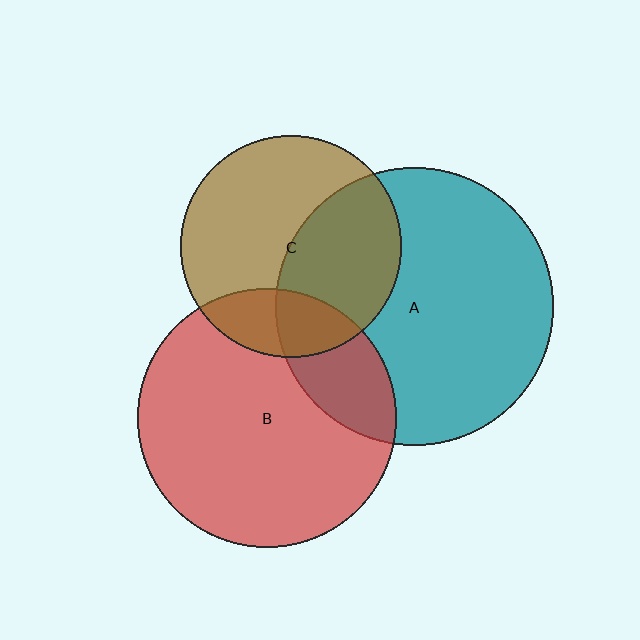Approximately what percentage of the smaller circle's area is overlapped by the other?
Approximately 20%.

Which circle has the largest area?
Circle A (teal).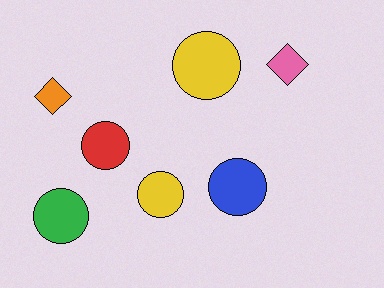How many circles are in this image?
There are 5 circles.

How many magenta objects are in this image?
There are no magenta objects.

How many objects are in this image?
There are 7 objects.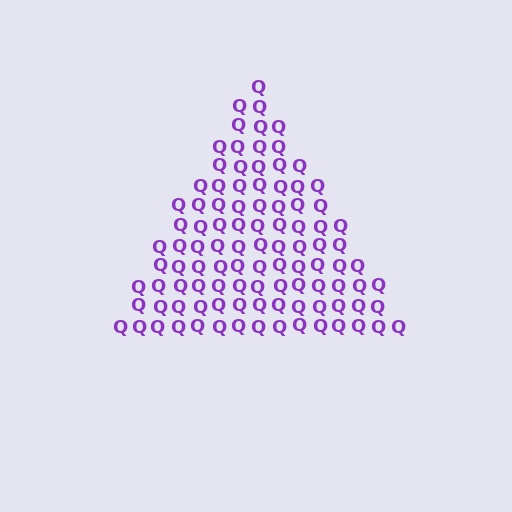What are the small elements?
The small elements are letter Q's.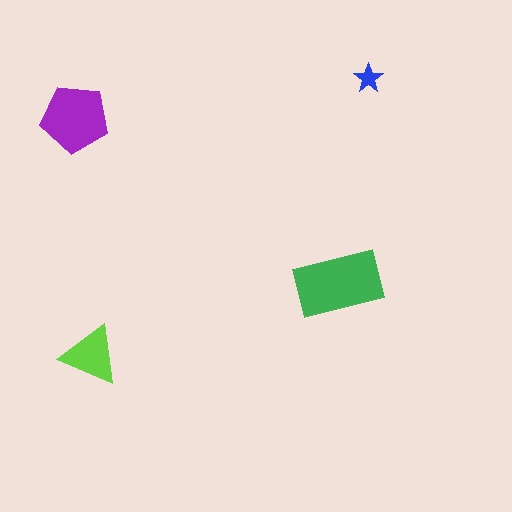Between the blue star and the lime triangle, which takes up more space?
The lime triangle.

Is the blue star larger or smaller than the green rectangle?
Smaller.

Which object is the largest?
The green rectangle.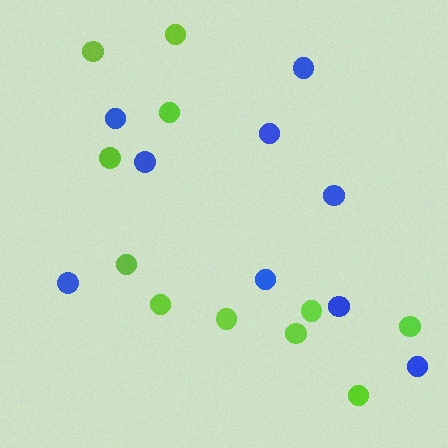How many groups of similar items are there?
There are 2 groups: one group of lime circles (11) and one group of blue circles (9).